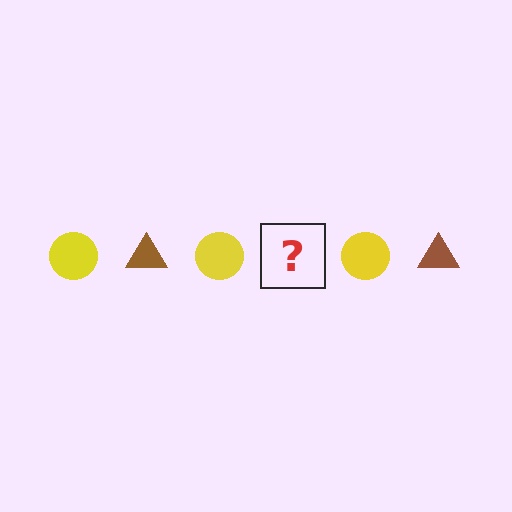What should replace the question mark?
The question mark should be replaced with a brown triangle.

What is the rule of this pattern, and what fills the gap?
The rule is that the pattern alternates between yellow circle and brown triangle. The gap should be filled with a brown triangle.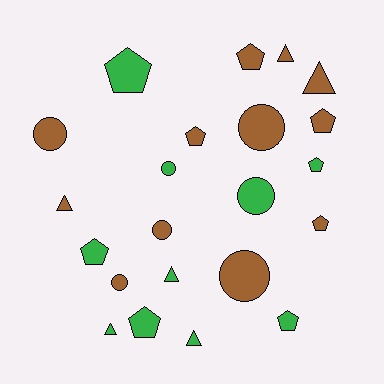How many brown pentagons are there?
There are 4 brown pentagons.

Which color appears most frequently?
Brown, with 12 objects.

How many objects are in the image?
There are 22 objects.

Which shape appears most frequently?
Pentagon, with 9 objects.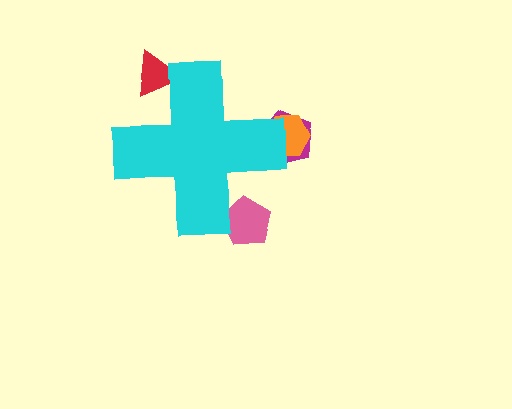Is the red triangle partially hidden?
Yes, the red triangle is partially hidden behind the cyan cross.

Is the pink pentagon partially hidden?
Yes, the pink pentagon is partially hidden behind the cyan cross.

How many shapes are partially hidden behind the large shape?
4 shapes are partially hidden.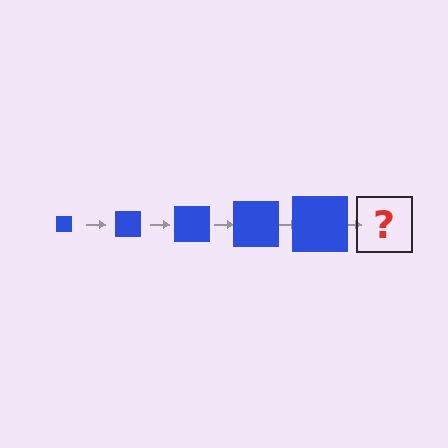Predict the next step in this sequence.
The next step is a blue square, larger than the previous one.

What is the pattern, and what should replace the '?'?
The pattern is that the square gets progressively larger each step. The '?' should be a blue square, larger than the previous one.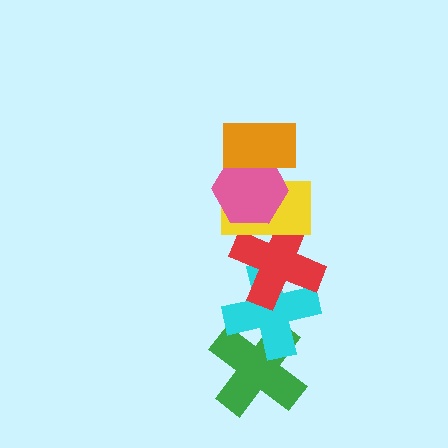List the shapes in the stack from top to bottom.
From top to bottom: the orange rectangle, the pink hexagon, the yellow rectangle, the red cross, the cyan cross, the green cross.